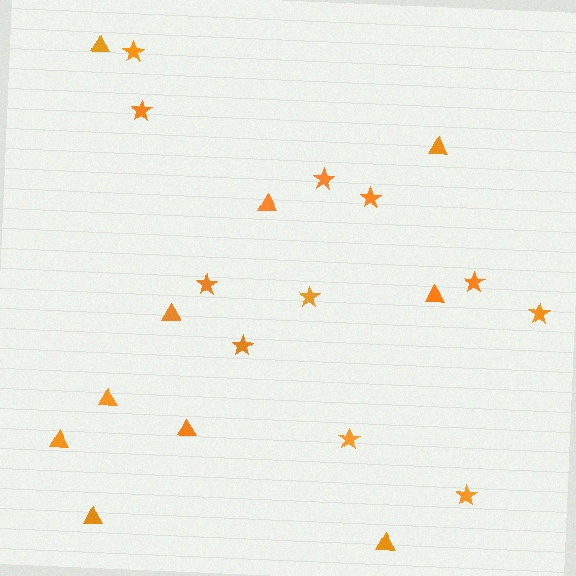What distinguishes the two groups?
There are 2 groups: one group of triangles (10) and one group of stars (11).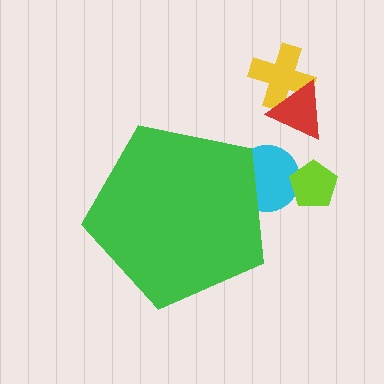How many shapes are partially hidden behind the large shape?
1 shape is partially hidden.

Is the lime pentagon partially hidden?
No, the lime pentagon is fully visible.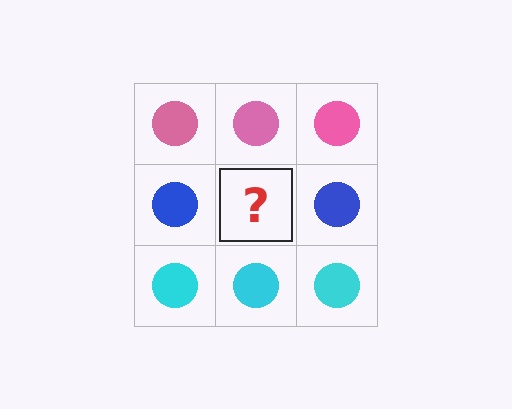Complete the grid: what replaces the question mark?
The question mark should be replaced with a blue circle.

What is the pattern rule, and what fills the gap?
The rule is that each row has a consistent color. The gap should be filled with a blue circle.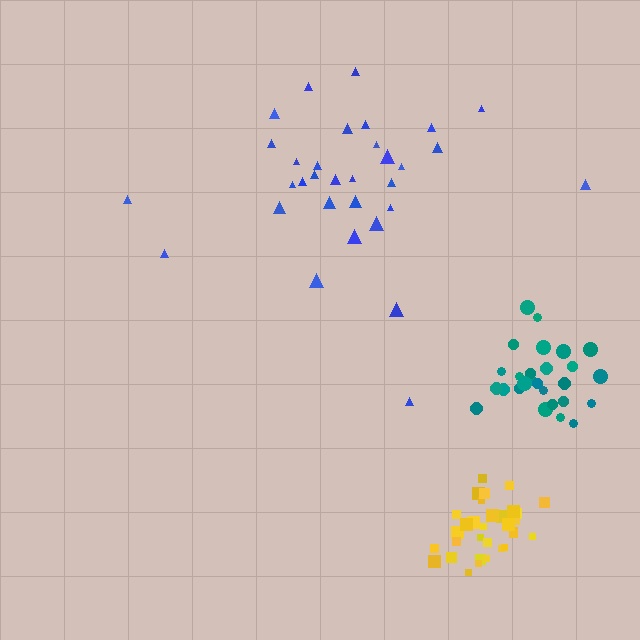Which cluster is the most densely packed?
Yellow.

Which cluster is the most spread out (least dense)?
Blue.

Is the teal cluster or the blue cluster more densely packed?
Teal.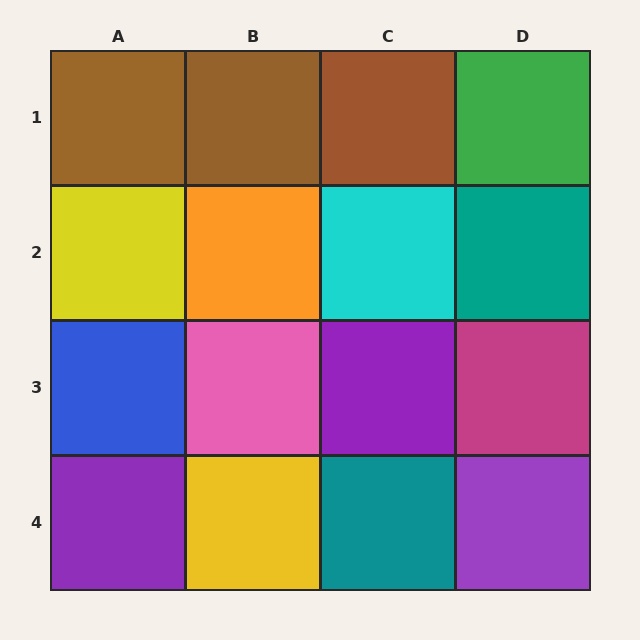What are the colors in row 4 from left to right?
Purple, yellow, teal, purple.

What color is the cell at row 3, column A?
Blue.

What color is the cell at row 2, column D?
Teal.